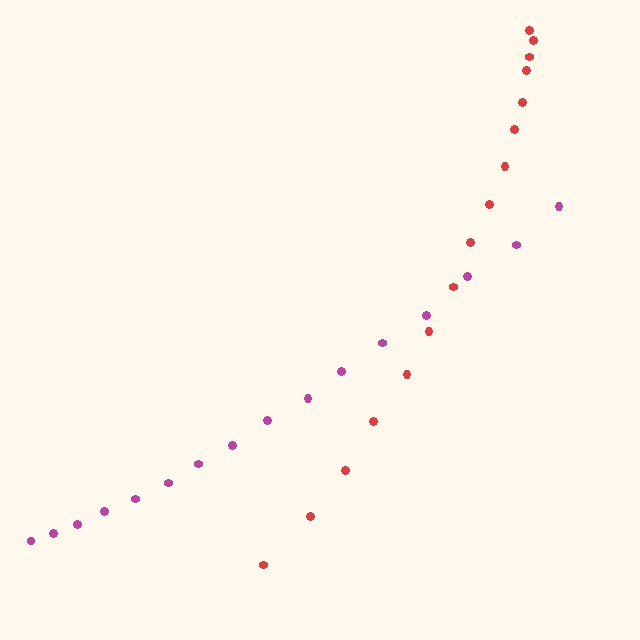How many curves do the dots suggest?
There are 2 distinct paths.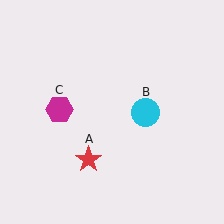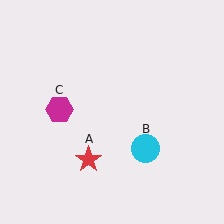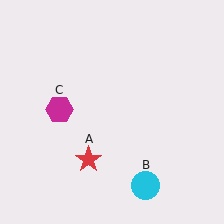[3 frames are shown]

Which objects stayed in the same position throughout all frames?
Red star (object A) and magenta hexagon (object C) remained stationary.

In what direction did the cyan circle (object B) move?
The cyan circle (object B) moved down.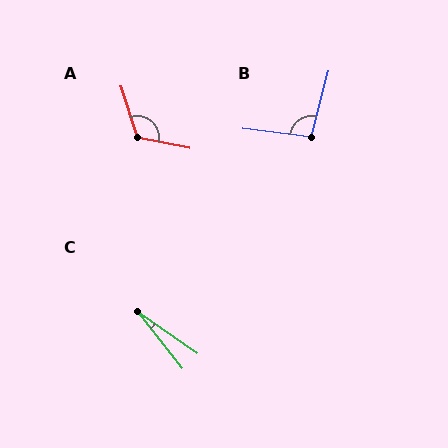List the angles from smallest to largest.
C (17°), B (97°), A (120°).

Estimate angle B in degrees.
Approximately 97 degrees.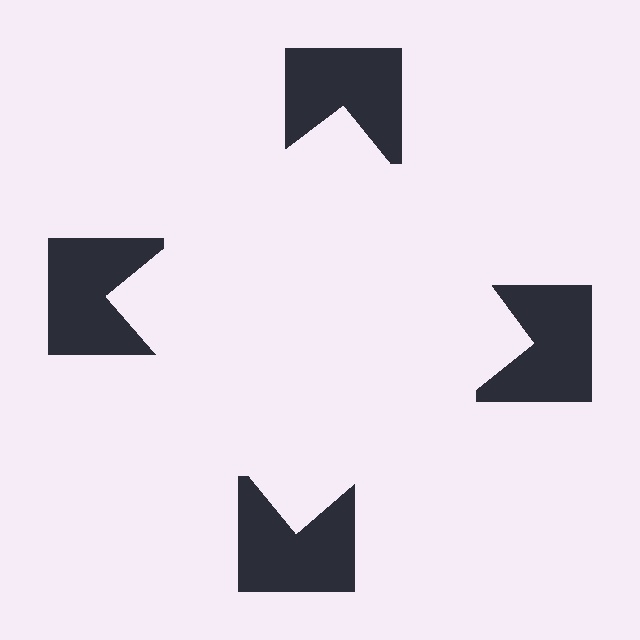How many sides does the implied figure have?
4 sides.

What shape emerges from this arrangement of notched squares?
An illusory square — its edges are inferred from the aligned wedge cuts in the notched squares, not physically drawn.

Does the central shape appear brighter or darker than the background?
It typically appears slightly brighter than the background, even though no actual brightness change is drawn.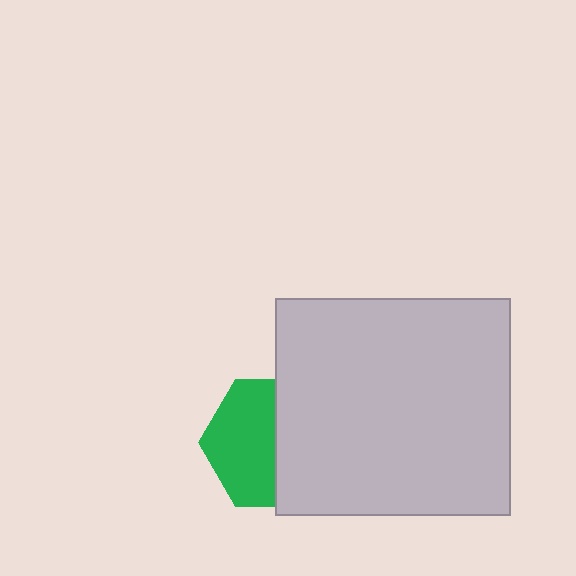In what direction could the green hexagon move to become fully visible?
The green hexagon could move left. That would shift it out from behind the light gray rectangle entirely.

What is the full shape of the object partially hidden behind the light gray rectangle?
The partially hidden object is a green hexagon.